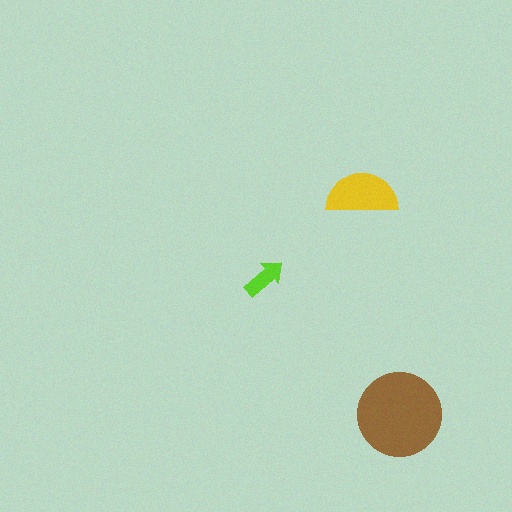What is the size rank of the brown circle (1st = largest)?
1st.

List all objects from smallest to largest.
The lime arrow, the yellow semicircle, the brown circle.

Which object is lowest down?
The brown circle is bottommost.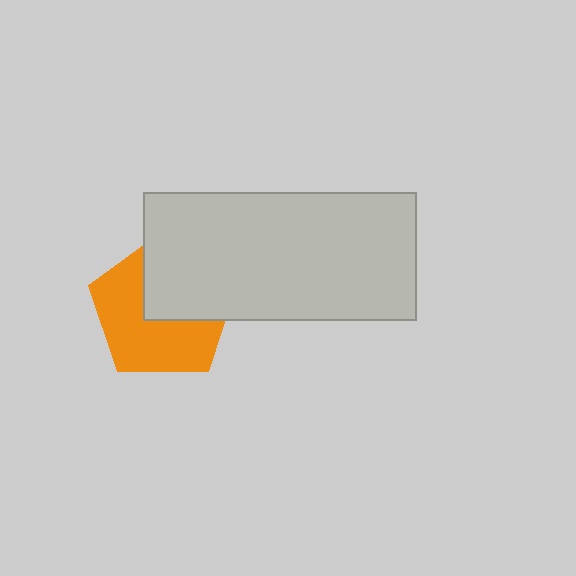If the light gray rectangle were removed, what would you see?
You would see the complete orange pentagon.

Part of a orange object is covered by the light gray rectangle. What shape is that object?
It is a pentagon.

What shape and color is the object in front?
The object in front is a light gray rectangle.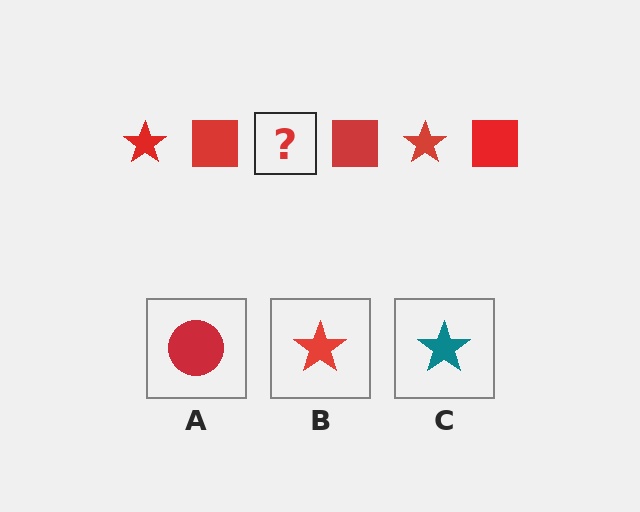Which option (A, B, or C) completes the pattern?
B.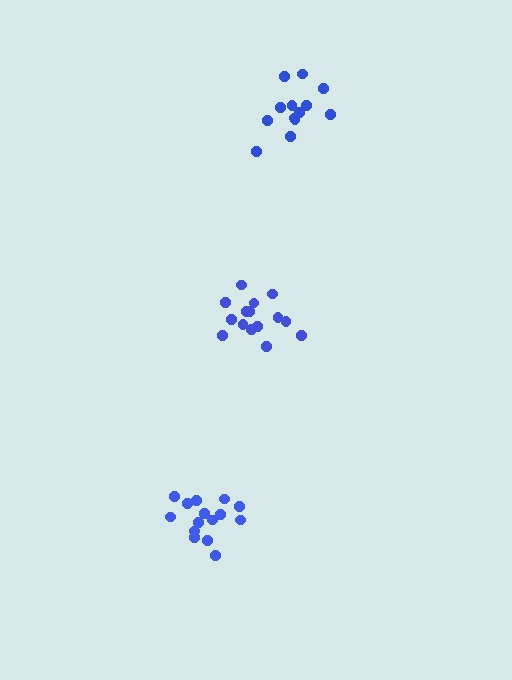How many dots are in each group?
Group 1: 13 dots, Group 2: 15 dots, Group 3: 15 dots (43 total).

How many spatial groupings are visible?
There are 3 spatial groupings.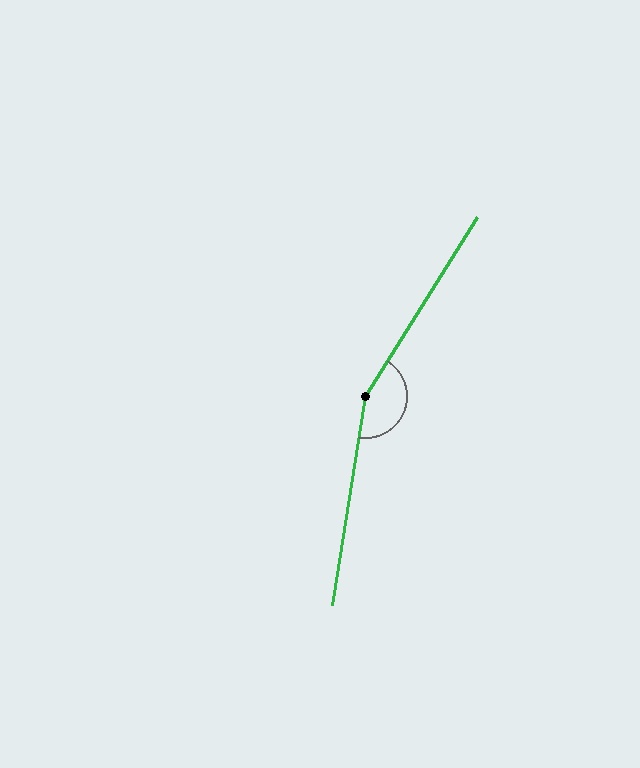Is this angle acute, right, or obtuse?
It is obtuse.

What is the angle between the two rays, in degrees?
Approximately 157 degrees.